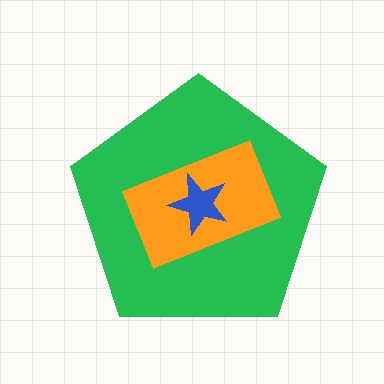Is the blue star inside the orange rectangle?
Yes.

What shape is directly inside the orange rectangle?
The blue star.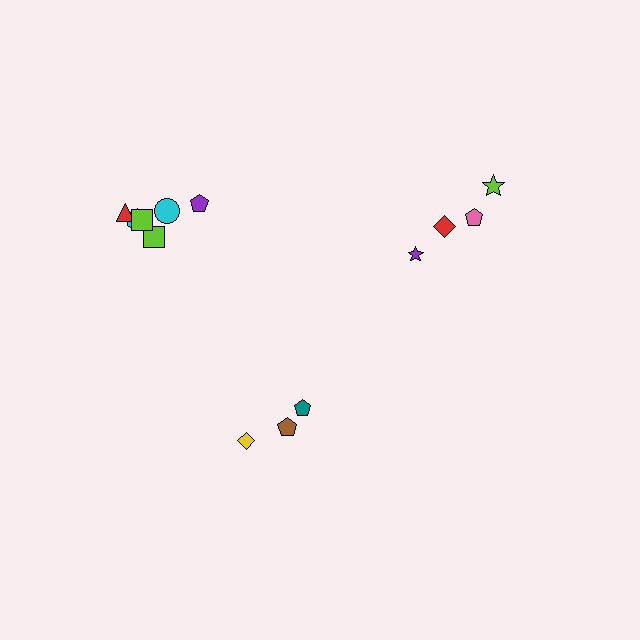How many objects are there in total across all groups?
There are 13 objects.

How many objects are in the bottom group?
There are 3 objects.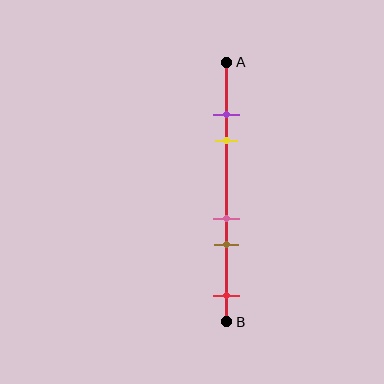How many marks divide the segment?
There are 5 marks dividing the segment.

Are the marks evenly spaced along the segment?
No, the marks are not evenly spaced.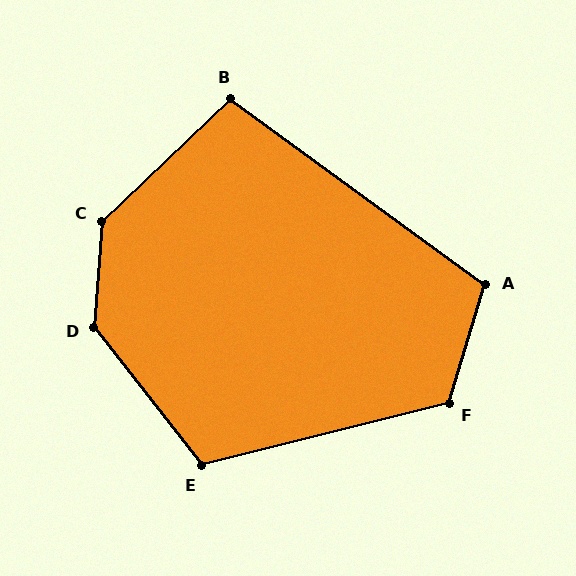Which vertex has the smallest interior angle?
B, at approximately 100 degrees.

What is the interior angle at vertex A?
Approximately 109 degrees (obtuse).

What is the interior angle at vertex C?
Approximately 138 degrees (obtuse).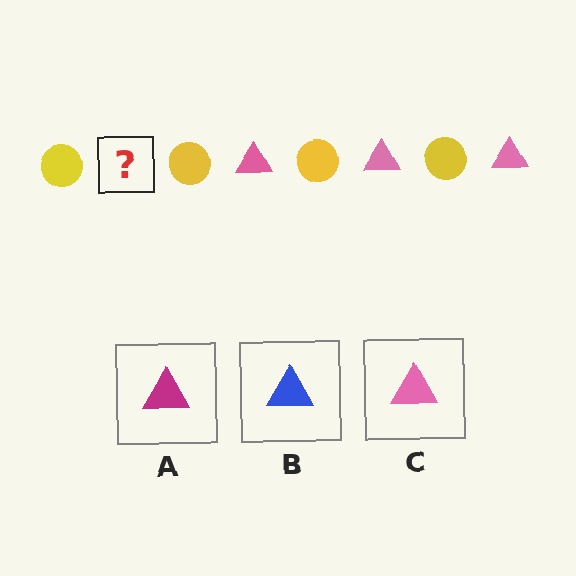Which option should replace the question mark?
Option C.